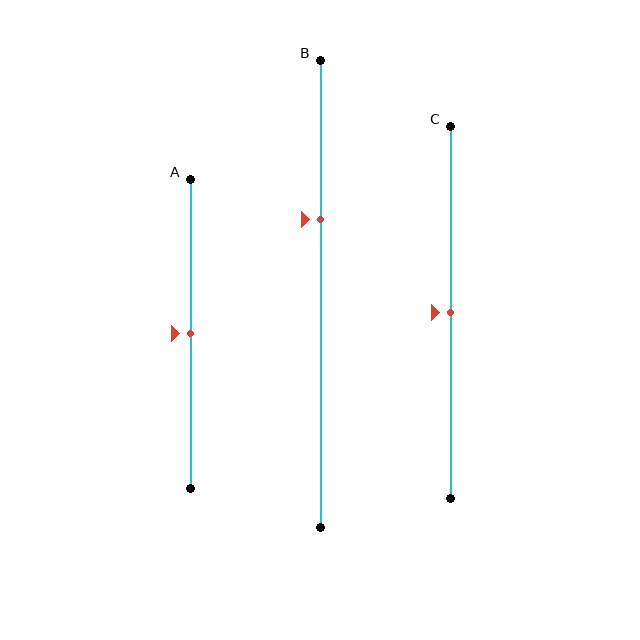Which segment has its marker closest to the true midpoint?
Segment A has its marker closest to the true midpoint.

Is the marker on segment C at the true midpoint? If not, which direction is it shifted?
Yes, the marker on segment C is at the true midpoint.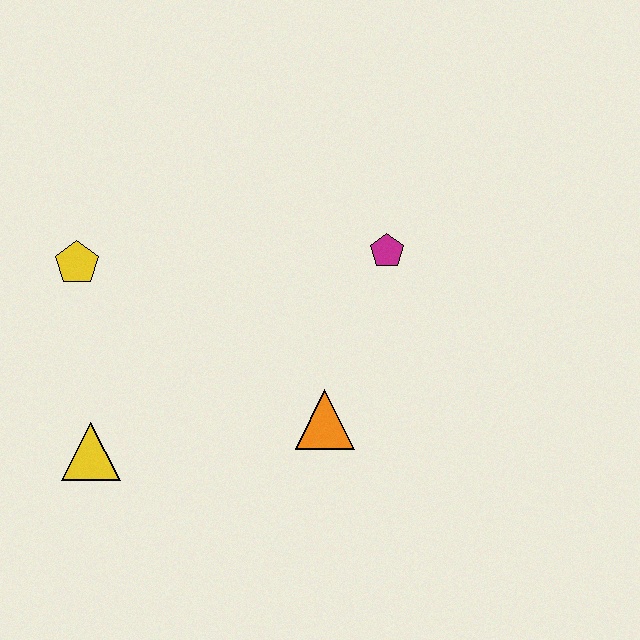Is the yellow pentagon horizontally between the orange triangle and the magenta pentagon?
No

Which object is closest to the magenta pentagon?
The orange triangle is closest to the magenta pentagon.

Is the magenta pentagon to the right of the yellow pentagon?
Yes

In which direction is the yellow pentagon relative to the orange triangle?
The yellow pentagon is to the left of the orange triangle.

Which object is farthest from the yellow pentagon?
The magenta pentagon is farthest from the yellow pentagon.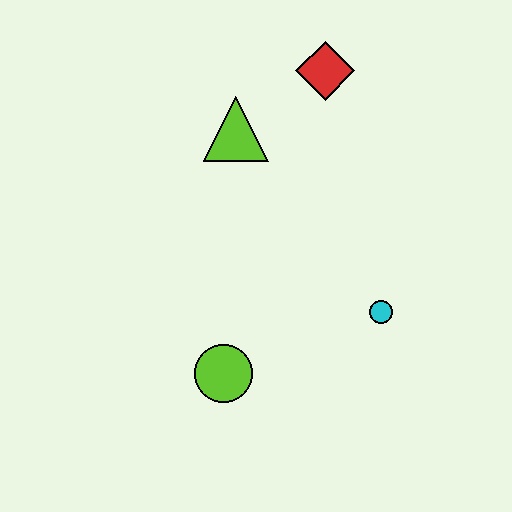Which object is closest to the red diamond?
The lime triangle is closest to the red diamond.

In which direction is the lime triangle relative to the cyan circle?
The lime triangle is above the cyan circle.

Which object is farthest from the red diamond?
The lime circle is farthest from the red diamond.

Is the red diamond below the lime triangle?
No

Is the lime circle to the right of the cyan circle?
No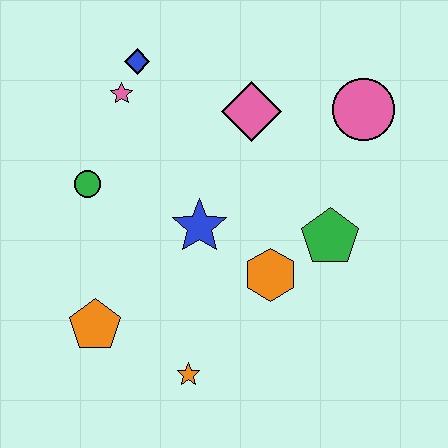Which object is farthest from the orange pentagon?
The pink circle is farthest from the orange pentagon.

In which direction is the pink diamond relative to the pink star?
The pink diamond is to the right of the pink star.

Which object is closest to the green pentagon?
The orange hexagon is closest to the green pentagon.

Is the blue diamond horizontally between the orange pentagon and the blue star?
Yes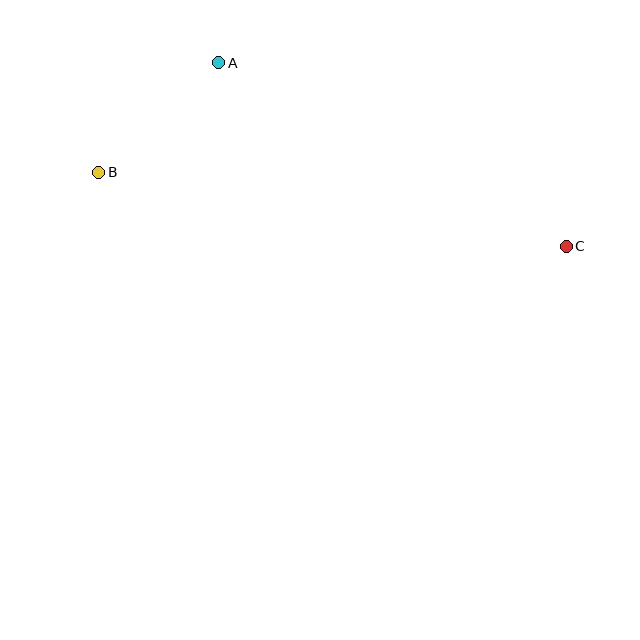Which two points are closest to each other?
Points A and B are closest to each other.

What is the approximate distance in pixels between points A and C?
The distance between A and C is approximately 393 pixels.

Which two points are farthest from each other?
Points B and C are farthest from each other.